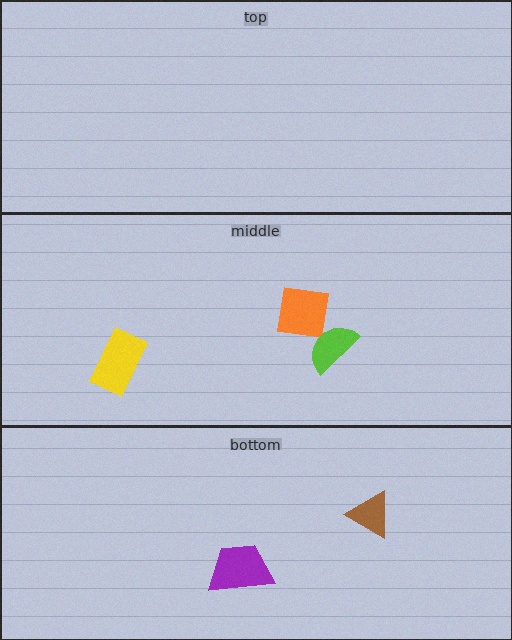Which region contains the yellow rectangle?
The middle region.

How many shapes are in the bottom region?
2.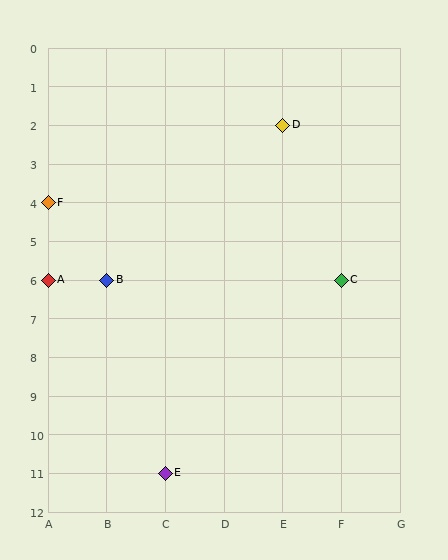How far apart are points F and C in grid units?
Points F and C are 5 columns and 2 rows apart (about 5.4 grid units diagonally).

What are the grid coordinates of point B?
Point B is at grid coordinates (B, 6).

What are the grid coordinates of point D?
Point D is at grid coordinates (E, 2).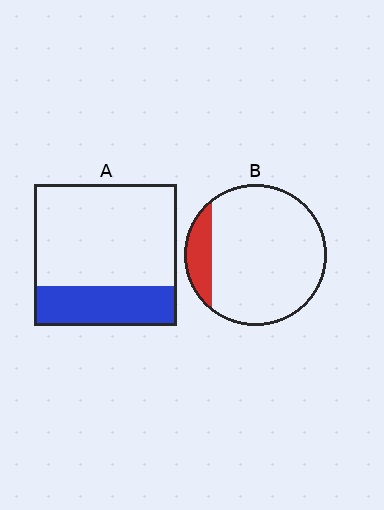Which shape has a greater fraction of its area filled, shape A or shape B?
Shape A.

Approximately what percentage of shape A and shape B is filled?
A is approximately 30% and B is approximately 15%.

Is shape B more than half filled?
No.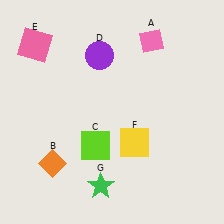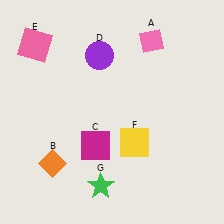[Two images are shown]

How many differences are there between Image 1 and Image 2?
There is 1 difference between the two images.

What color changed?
The square (C) changed from lime in Image 1 to magenta in Image 2.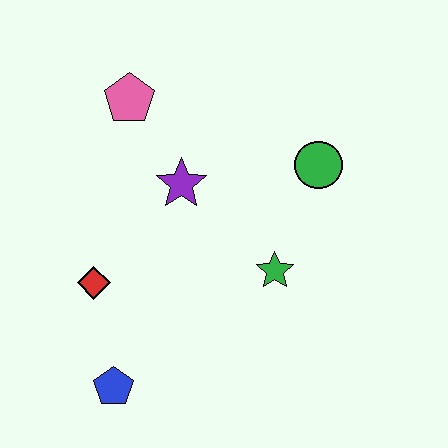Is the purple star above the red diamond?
Yes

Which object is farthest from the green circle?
The blue pentagon is farthest from the green circle.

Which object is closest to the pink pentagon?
The purple star is closest to the pink pentagon.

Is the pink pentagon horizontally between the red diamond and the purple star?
Yes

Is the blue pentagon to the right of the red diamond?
Yes